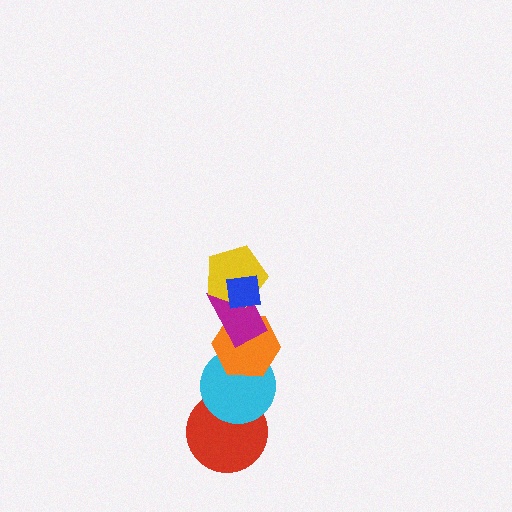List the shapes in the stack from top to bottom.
From top to bottom: the blue square, the yellow pentagon, the magenta rectangle, the orange hexagon, the cyan circle, the red circle.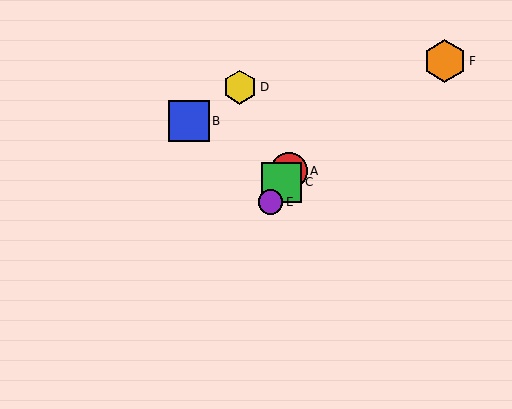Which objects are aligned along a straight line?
Objects A, C, E are aligned along a straight line.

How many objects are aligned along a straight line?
3 objects (A, C, E) are aligned along a straight line.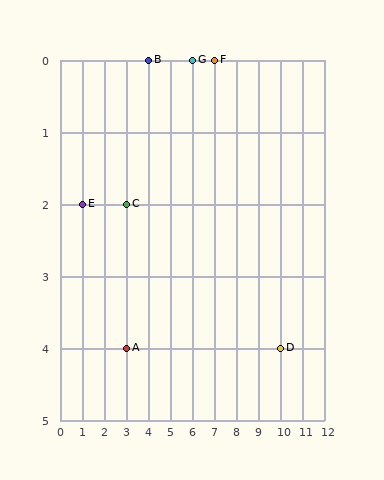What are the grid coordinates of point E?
Point E is at grid coordinates (1, 2).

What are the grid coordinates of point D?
Point D is at grid coordinates (10, 4).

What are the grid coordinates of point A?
Point A is at grid coordinates (3, 4).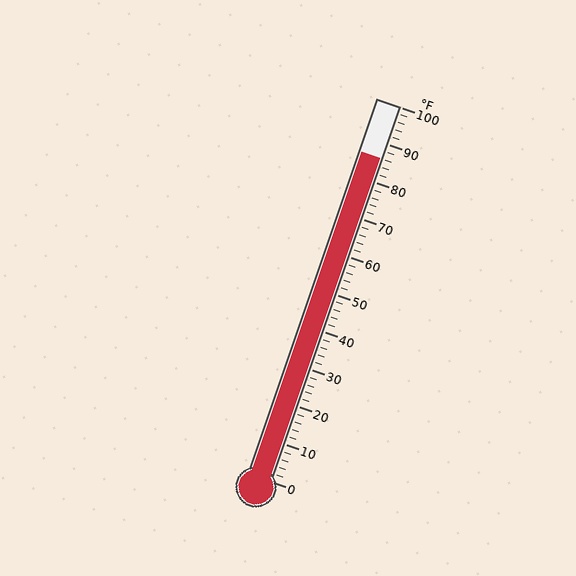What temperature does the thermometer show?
The thermometer shows approximately 86°F.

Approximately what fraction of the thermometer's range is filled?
The thermometer is filled to approximately 85% of its range.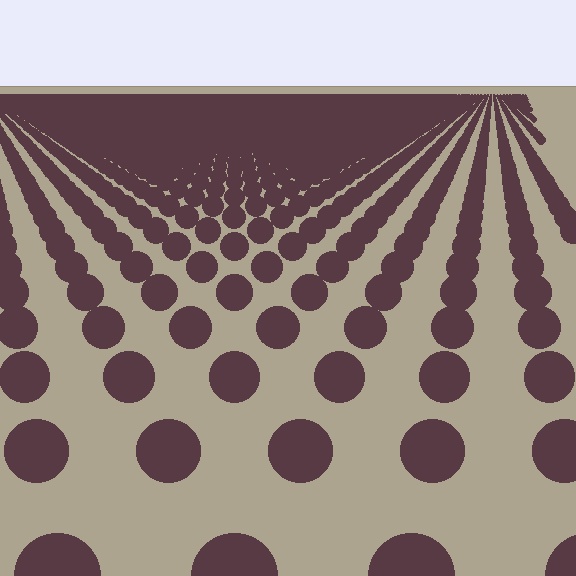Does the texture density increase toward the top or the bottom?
Density increases toward the top.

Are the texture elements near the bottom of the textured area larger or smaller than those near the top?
Larger. Near the bottom, elements are closer to the viewer and appear at a bigger on-screen size.